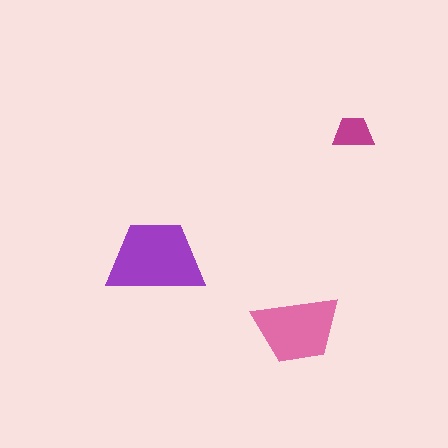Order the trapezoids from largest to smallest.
the purple one, the pink one, the magenta one.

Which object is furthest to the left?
The purple trapezoid is leftmost.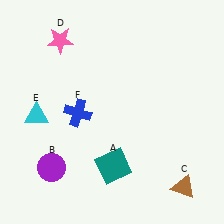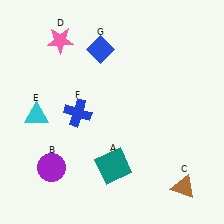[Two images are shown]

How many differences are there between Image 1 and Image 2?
There is 1 difference between the two images.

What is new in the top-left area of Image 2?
A blue diamond (G) was added in the top-left area of Image 2.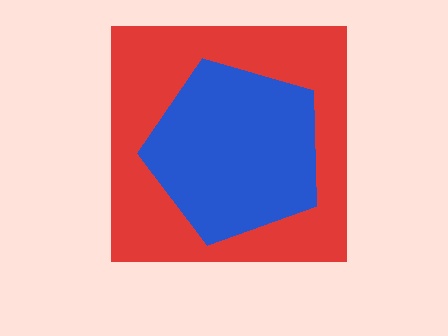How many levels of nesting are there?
2.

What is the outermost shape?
The red square.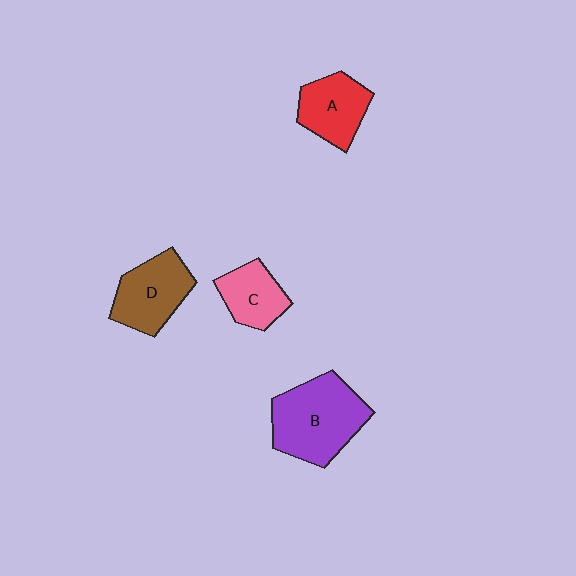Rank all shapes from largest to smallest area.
From largest to smallest: B (purple), D (brown), A (red), C (pink).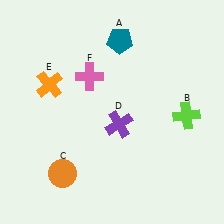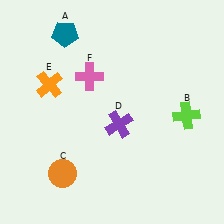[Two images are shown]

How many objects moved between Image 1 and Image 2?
1 object moved between the two images.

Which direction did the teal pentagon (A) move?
The teal pentagon (A) moved left.